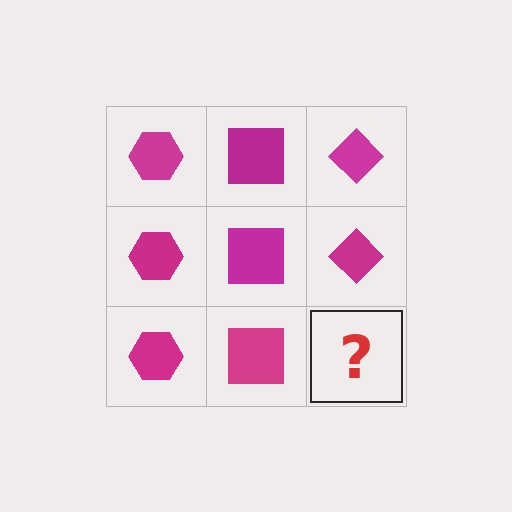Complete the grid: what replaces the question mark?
The question mark should be replaced with a magenta diamond.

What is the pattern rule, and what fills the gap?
The rule is that each column has a consistent shape. The gap should be filled with a magenta diamond.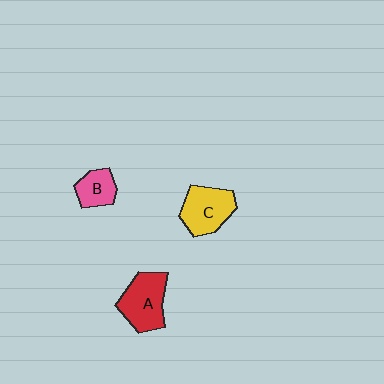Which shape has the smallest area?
Shape B (pink).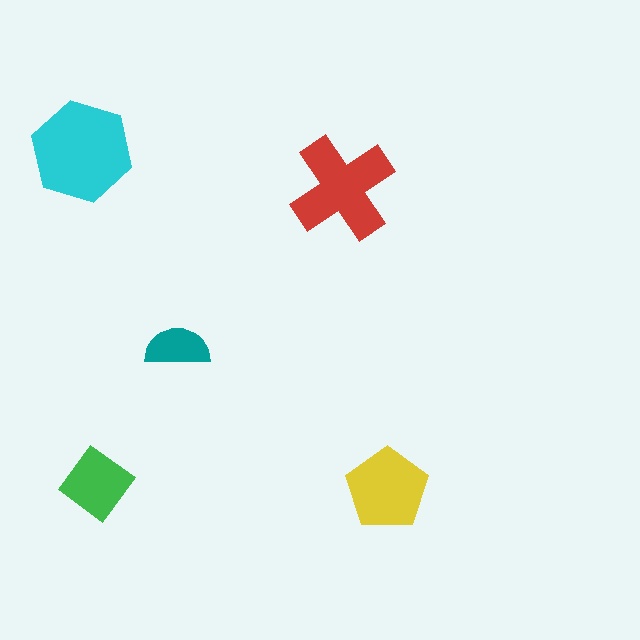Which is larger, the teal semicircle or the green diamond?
The green diamond.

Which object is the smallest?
The teal semicircle.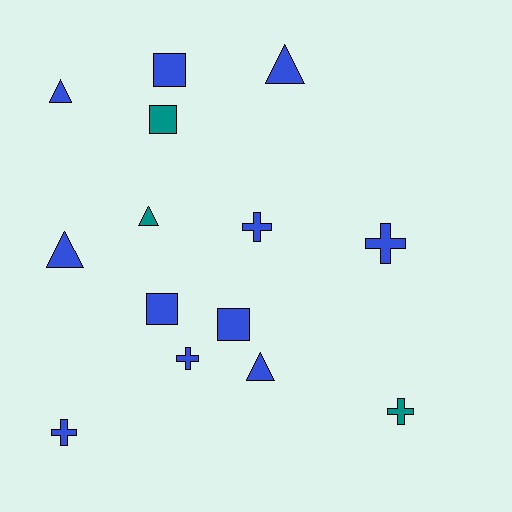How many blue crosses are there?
There are 4 blue crosses.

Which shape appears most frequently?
Cross, with 5 objects.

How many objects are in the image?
There are 14 objects.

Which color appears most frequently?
Blue, with 11 objects.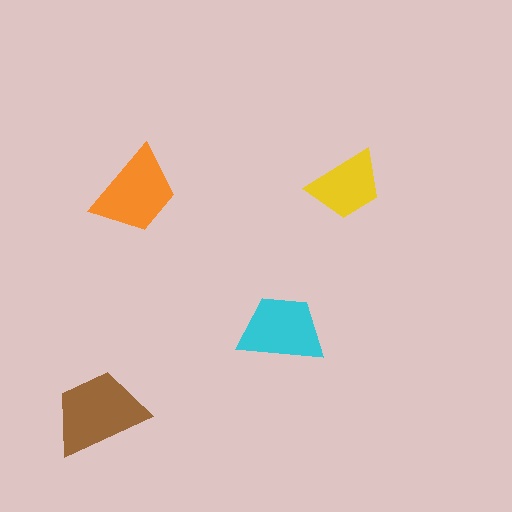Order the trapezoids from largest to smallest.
the brown one, the orange one, the cyan one, the yellow one.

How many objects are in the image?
There are 4 objects in the image.